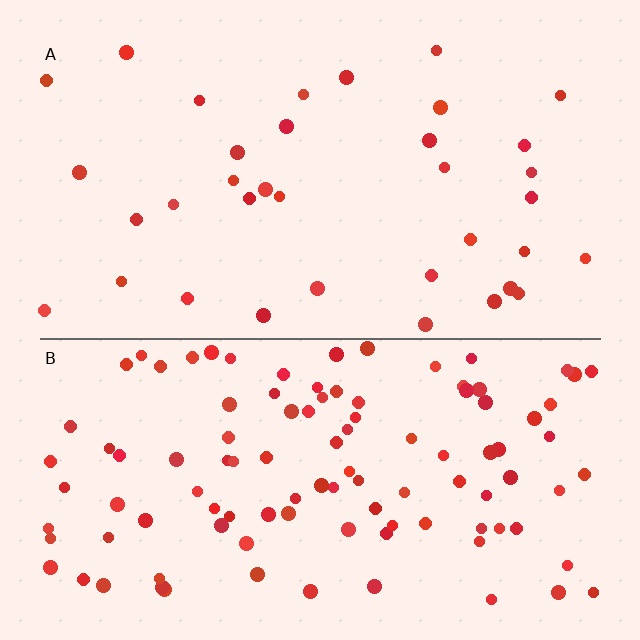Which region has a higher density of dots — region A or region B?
B (the bottom).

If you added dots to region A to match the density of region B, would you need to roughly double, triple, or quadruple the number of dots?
Approximately triple.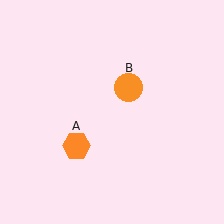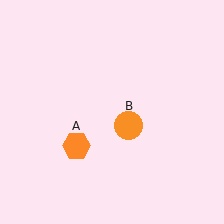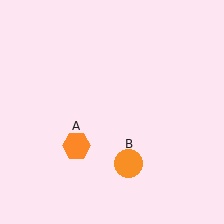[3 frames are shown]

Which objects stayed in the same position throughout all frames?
Orange hexagon (object A) remained stationary.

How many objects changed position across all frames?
1 object changed position: orange circle (object B).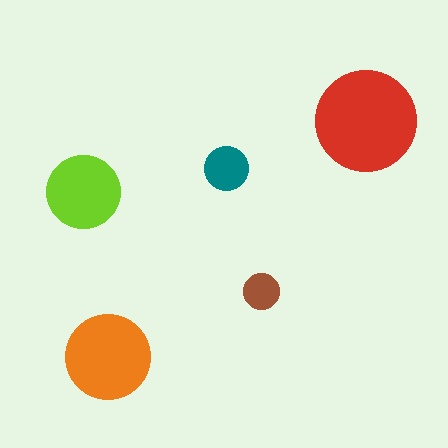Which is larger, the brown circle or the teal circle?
The teal one.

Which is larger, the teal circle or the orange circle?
The orange one.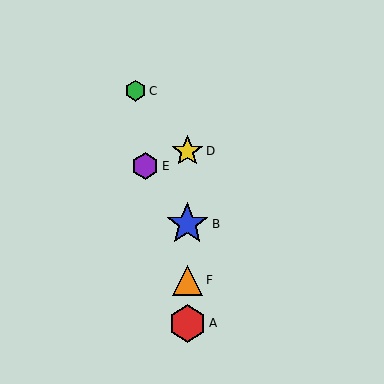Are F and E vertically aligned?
No, F is at x≈187 and E is at x≈145.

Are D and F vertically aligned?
Yes, both are at x≈187.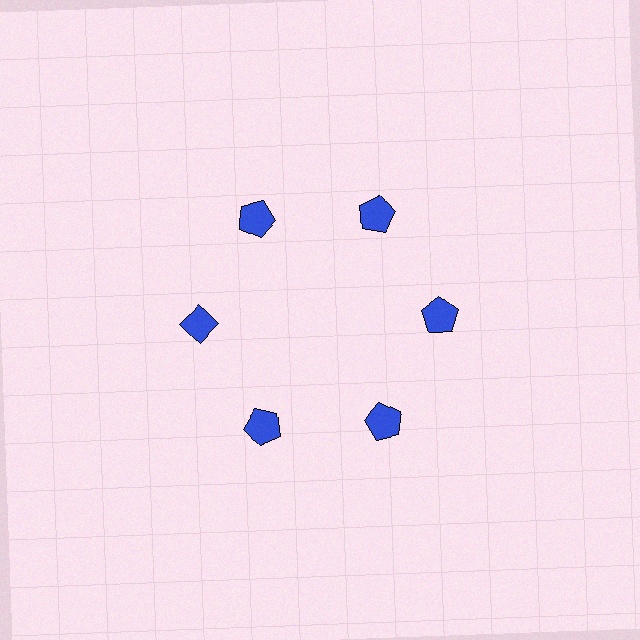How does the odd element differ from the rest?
It has a different shape: diamond instead of pentagon.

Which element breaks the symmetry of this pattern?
The blue diamond at roughly the 9 o'clock position breaks the symmetry. All other shapes are blue pentagons.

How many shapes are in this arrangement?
There are 6 shapes arranged in a ring pattern.